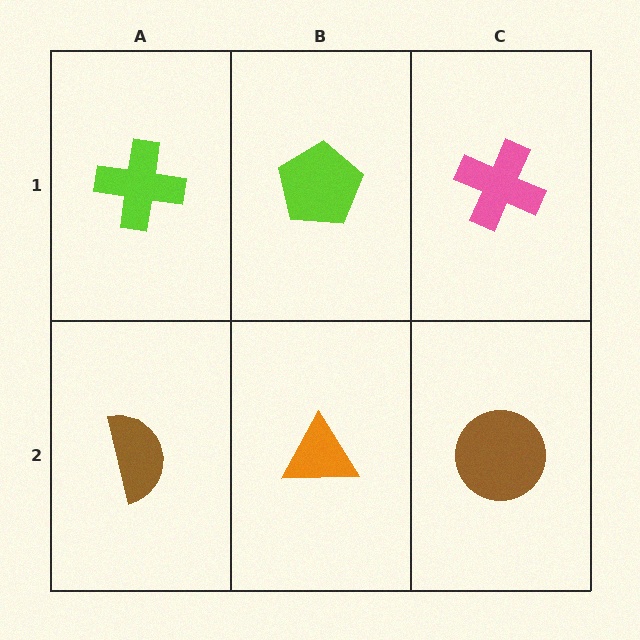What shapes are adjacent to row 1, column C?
A brown circle (row 2, column C), a lime pentagon (row 1, column B).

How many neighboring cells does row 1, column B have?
3.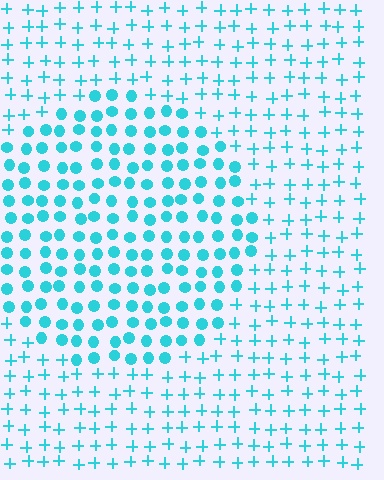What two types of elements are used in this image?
The image uses circles inside the circle region and plus signs outside it.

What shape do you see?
I see a circle.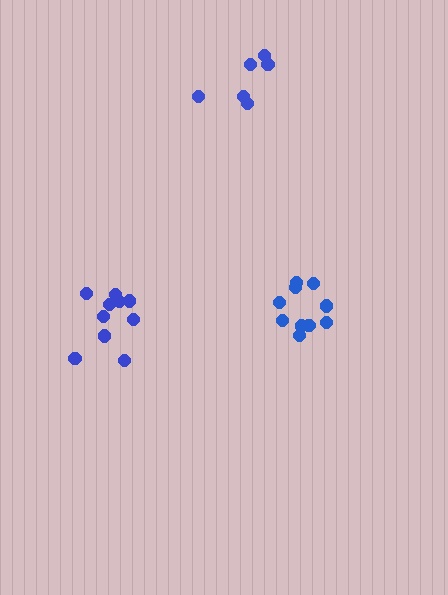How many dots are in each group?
Group 1: 10 dots, Group 2: 11 dots, Group 3: 6 dots (27 total).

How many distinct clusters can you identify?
There are 3 distinct clusters.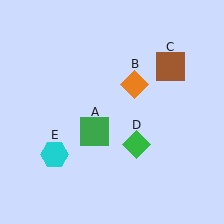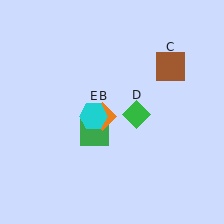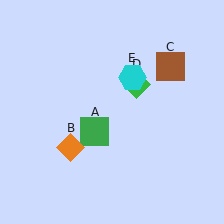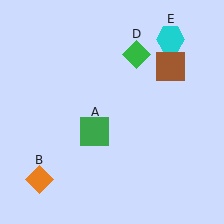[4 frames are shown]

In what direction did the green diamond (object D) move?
The green diamond (object D) moved up.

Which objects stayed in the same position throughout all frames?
Green square (object A) and brown square (object C) remained stationary.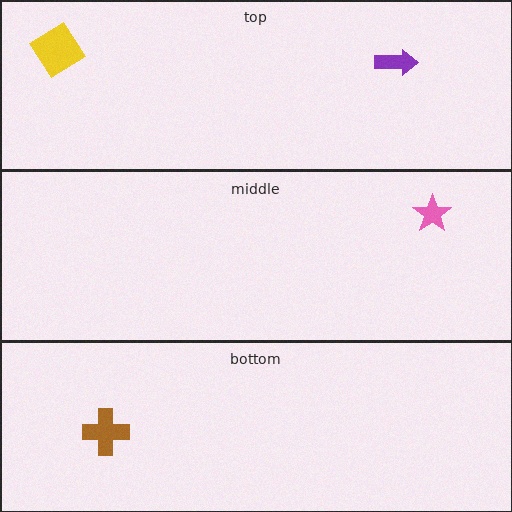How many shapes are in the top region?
2.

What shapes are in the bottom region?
The brown cross.